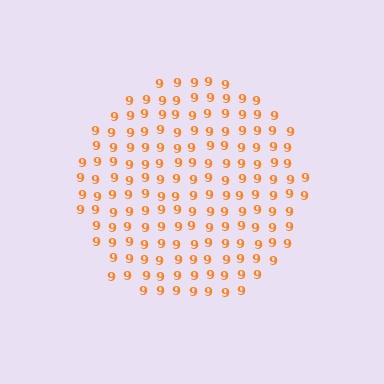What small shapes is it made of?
It is made of small digit 9's.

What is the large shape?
The large shape is a circle.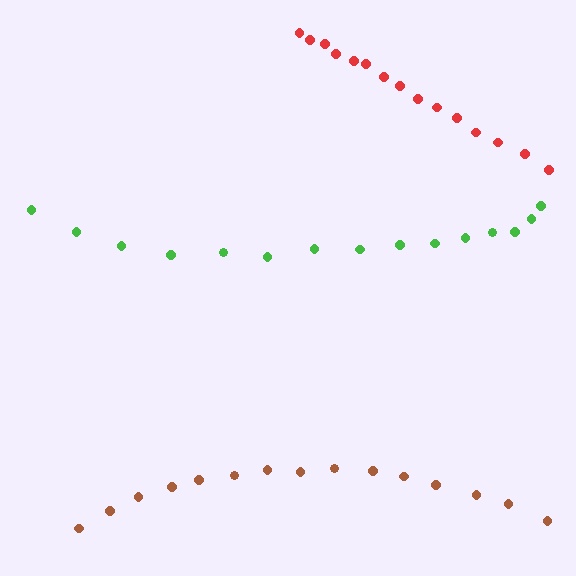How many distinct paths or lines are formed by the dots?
There are 3 distinct paths.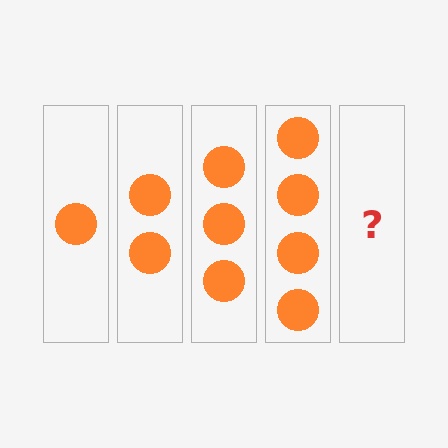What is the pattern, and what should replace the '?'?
The pattern is that each step adds one more circle. The '?' should be 5 circles.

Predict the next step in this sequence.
The next step is 5 circles.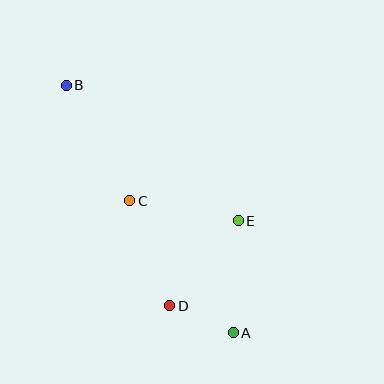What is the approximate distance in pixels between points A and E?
The distance between A and E is approximately 112 pixels.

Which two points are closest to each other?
Points A and D are closest to each other.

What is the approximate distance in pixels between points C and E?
The distance between C and E is approximately 110 pixels.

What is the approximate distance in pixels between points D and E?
The distance between D and E is approximately 109 pixels.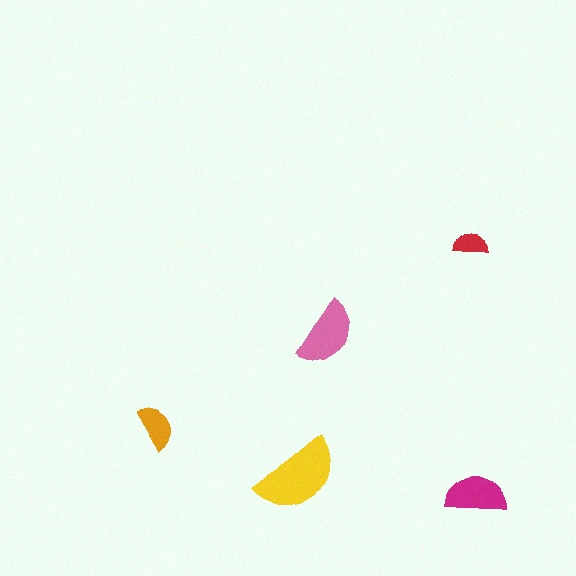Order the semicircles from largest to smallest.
the yellow one, the pink one, the magenta one, the orange one, the red one.